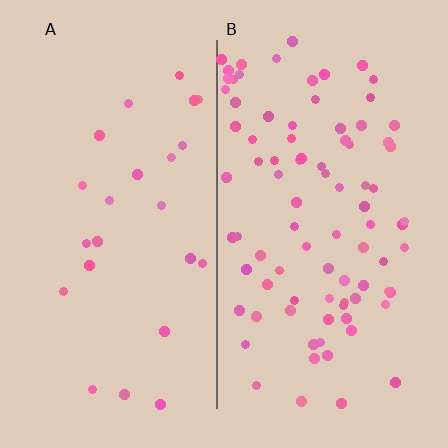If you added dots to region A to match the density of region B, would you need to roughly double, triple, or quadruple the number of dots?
Approximately quadruple.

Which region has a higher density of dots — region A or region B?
B (the right).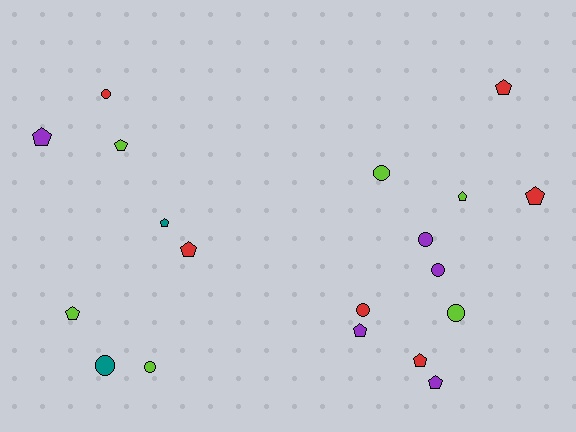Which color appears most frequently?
Red, with 6 objects.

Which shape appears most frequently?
Pentagon, with 11 objects.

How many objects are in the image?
There are 19 objects.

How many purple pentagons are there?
There are 3 purple pentagons.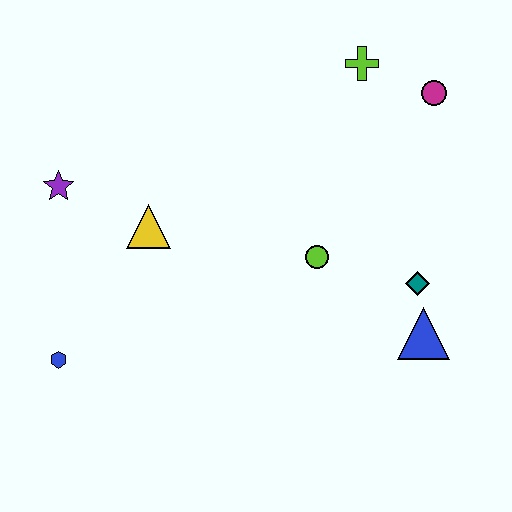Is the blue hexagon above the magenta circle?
No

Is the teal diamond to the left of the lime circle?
No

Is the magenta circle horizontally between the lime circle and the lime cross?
No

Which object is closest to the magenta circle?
The lime cross is closest to the magenta circle.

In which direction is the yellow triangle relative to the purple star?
The yellow triangle is to the right of the purple star.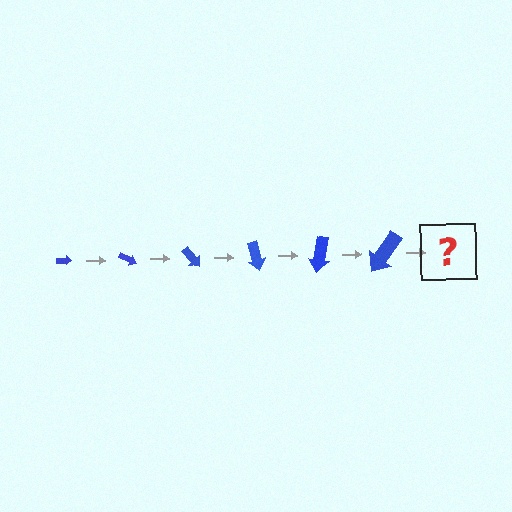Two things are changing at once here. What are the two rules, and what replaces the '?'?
The two rules are that the arrow grows larger each step and it rotates 25 degrees each step. The '?' should be an arrow, larger than the previous one and rotated 150 degrees from the start.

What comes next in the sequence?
The next element should be an arrow, larger than the previous one and rotated 150 degrees from the start.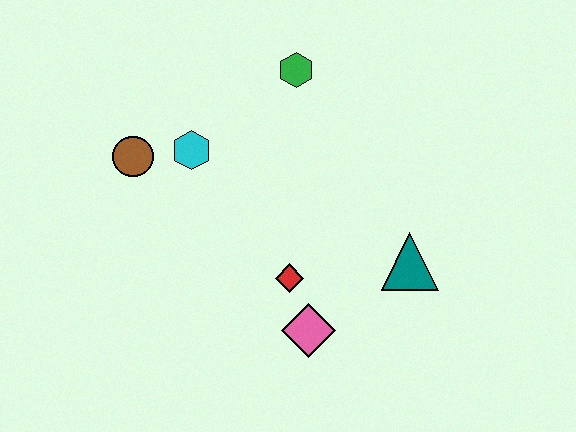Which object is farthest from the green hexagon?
The pink diamond is farthest from the green hexagon.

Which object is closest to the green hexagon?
The cyan hexagon is closest to the green hexagon.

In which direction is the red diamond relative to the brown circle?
The red diamond is to the right of the brown circle.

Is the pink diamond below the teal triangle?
Yes